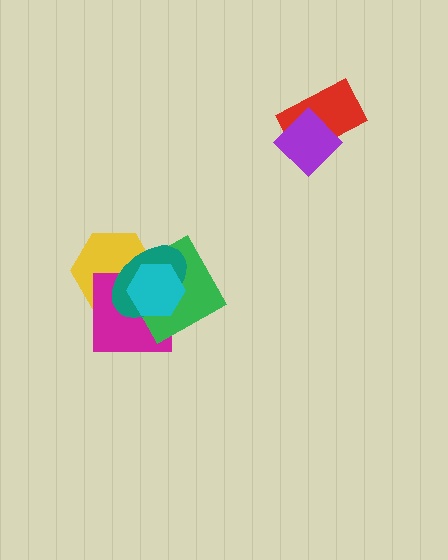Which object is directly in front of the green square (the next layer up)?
The teal ellipse is directly in front of the green square.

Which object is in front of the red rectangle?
The purple diamond is in front of the red rectangle.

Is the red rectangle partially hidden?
Yes, it is partially covered by another shape.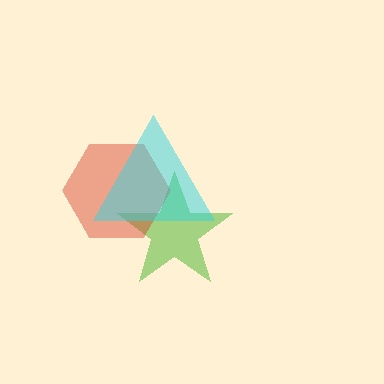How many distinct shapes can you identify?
There are 3 distinct shapes: a lime star, a red hexagon, a cyan triangle.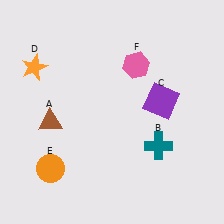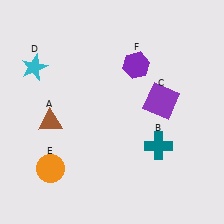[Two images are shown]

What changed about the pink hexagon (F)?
In Image 1, F is pink. In Image 2, it changed to purple.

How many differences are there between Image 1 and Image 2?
There are 2 differences between the two images.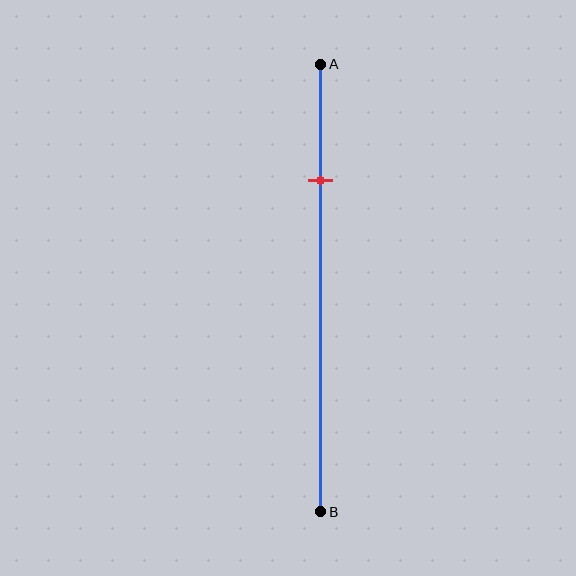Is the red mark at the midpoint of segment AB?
No, the mark is at about 25% from A, not at the 50% midpoint.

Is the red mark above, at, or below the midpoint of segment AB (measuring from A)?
The red mark is above the midpoint of segment AB.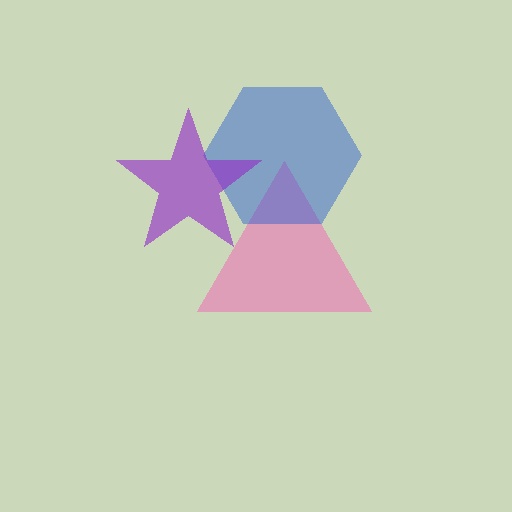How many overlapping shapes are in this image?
There are 3 overlapping shapes in the image.